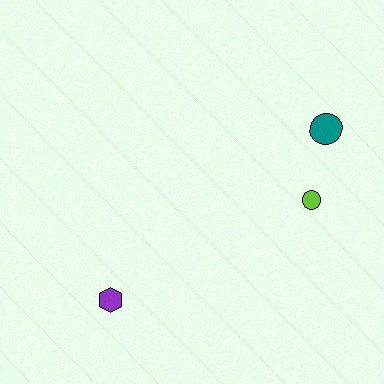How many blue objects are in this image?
There are no blue objects.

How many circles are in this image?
There are 2 circles.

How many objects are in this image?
There are 3 objects.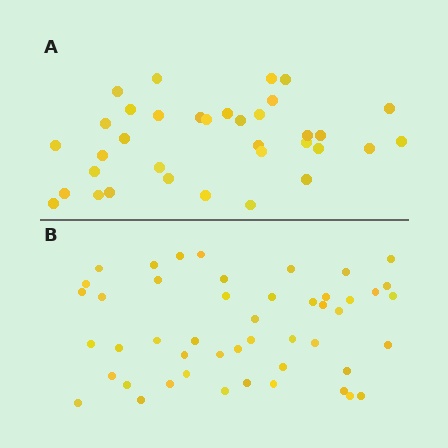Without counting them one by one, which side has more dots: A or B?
Region B (the bottom region) has more dots.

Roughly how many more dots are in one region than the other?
Region B has approximately 15 more dots than region A.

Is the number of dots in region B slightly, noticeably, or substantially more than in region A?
Region B has noticeably more, but not dramatically so. The ratio is roughly 1.4 to 1.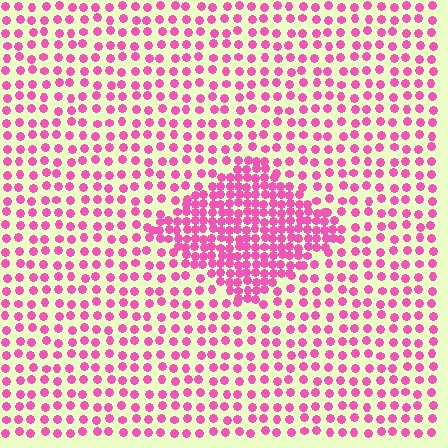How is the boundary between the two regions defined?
The boundary is defined by a change in element density (approximately 2.2x ratio). All elements are the same color, size, and shape.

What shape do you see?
I see a diamond.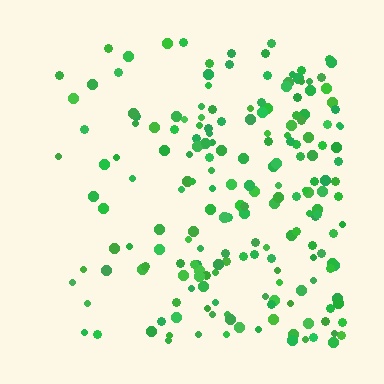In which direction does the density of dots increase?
From left to right, with the right side densest.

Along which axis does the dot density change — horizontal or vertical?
Horizontal.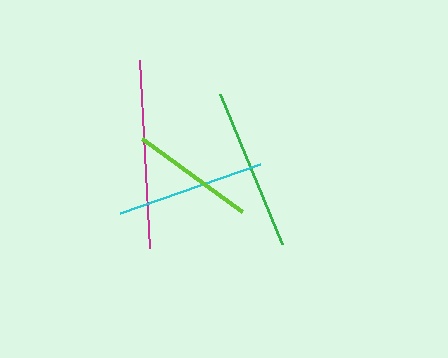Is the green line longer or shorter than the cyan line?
The green line is longer than the cyan line.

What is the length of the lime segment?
The lime segment is approximately 123 pixels long.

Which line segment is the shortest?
The lime line is the shortest at approximately 123 pixels.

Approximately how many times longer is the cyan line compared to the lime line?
The cyan line is approximately 1.2 times the length of the lime line.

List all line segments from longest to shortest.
From longest to shortest: magenta, green, cyan, lime.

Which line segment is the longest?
The magenta line is the longest at approximately 188 pixels.